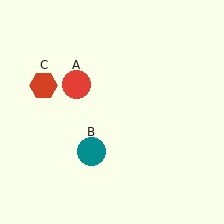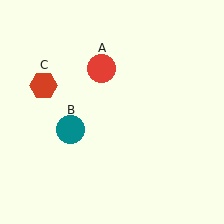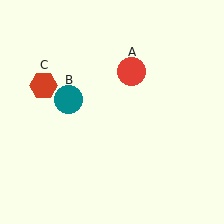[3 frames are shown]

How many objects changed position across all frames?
2 objects changed position: red circle (object A), teal circle (object B).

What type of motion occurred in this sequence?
The red circle (object A), teal circle (object B) rotated clockwise around the center of the scene.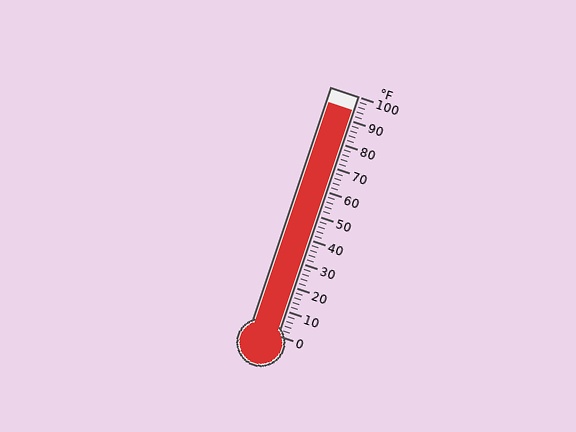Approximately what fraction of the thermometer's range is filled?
The thermometer is filled to approximately 95% of its range.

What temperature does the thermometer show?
The thermometer shows approximately 94°F.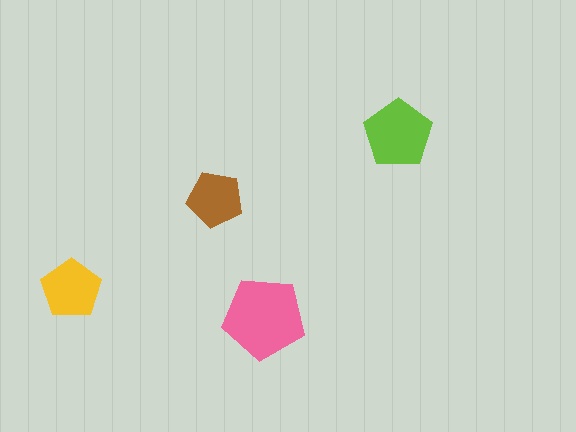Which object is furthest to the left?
The yellow pentagon is leftmost.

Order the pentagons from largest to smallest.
the pink one, the lime one, the yellow one, the brown one.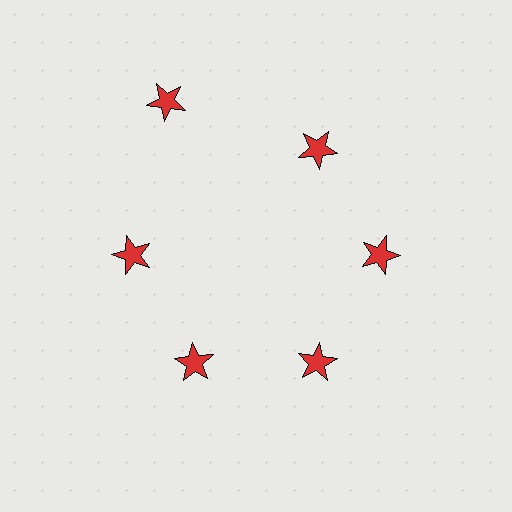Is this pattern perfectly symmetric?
No. The 6 red stars are arranged in a ring, but one element near the 11 o'clock position is pushed outward from the center, breaking the 6-fold rotational symmetry.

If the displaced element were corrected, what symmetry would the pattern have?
It would have 6-fold rotational symmetry — the pattern would map onto itself every 60 degrees.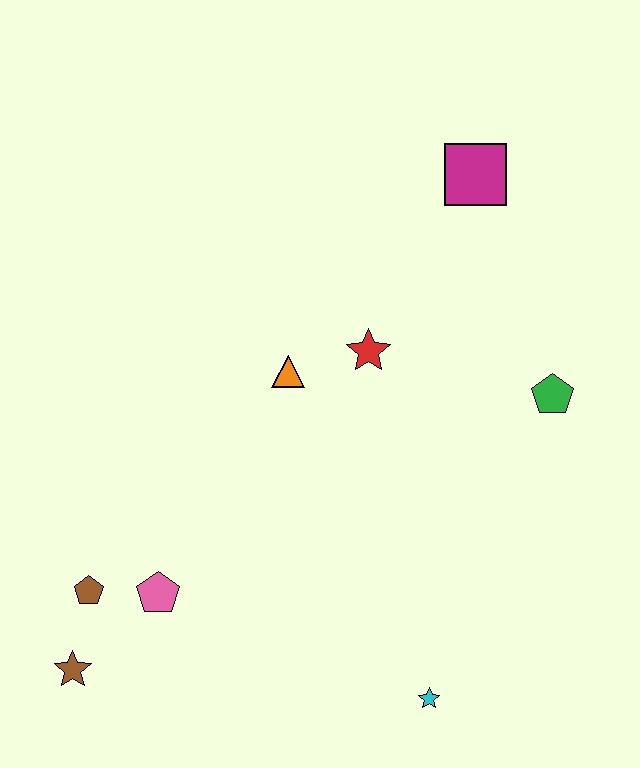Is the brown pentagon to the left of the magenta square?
Yes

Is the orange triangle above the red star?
No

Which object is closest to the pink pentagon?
The brown pentagon is closest to the pink pentagon.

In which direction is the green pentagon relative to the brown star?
The green pentagon is to the right of the brown star.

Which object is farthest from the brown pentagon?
The magenta square is farthest from the brown pentagon.